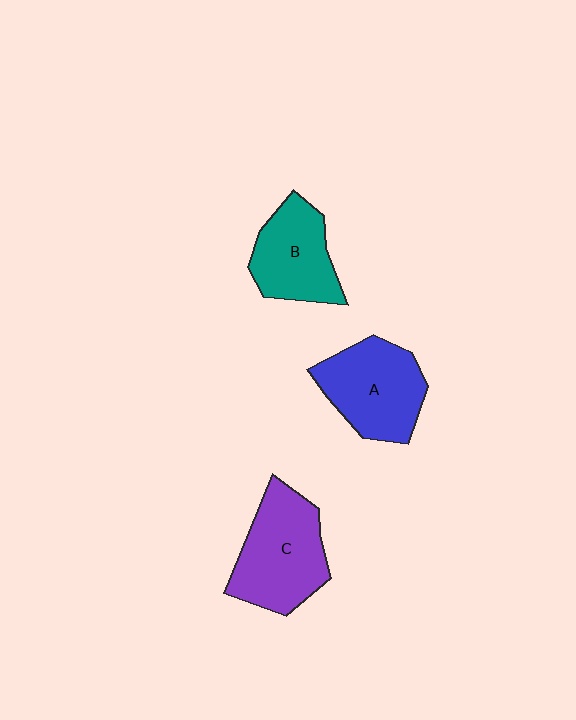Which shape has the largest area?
Shape C (purple).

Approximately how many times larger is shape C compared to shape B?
Approximately 1.3 times.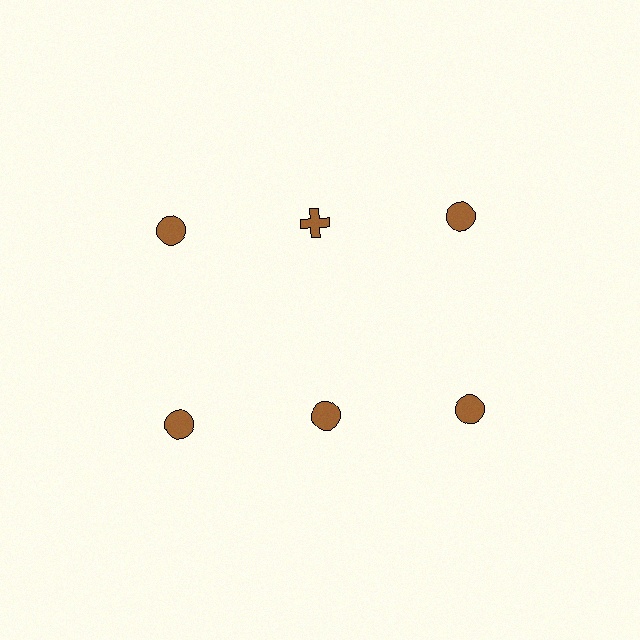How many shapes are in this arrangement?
There are 6 shapes arranged in a grid pattern.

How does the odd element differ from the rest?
It has a different shape: cross instead of circle.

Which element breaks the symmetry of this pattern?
The brown cross in the top row, second from left column breaks the symmetry. All other shapes are brown circles.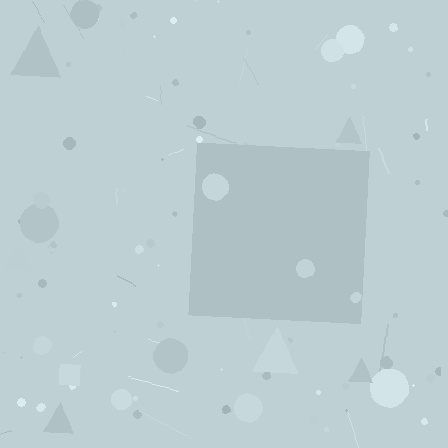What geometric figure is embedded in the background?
A square is embedded in the background.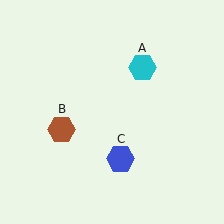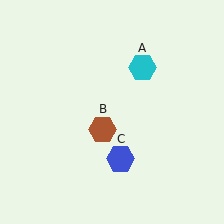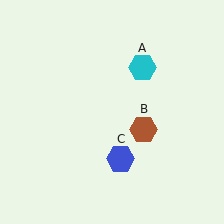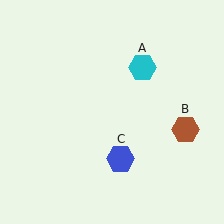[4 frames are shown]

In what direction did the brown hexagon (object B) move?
The brown hexagon (object B) moved right.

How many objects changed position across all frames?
1 object changed position: brown hexagon (object B).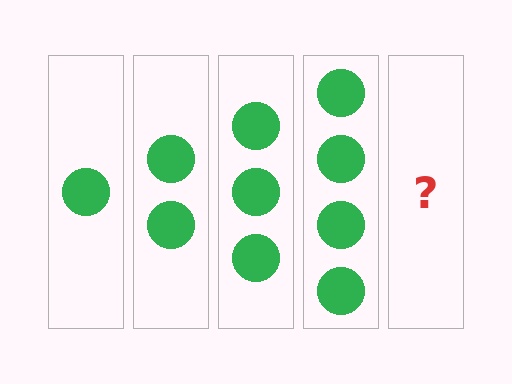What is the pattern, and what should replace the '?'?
The pattern is that each step adds one more circle. The '?' should be 5 circles.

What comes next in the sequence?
The next element should be 5 circles.